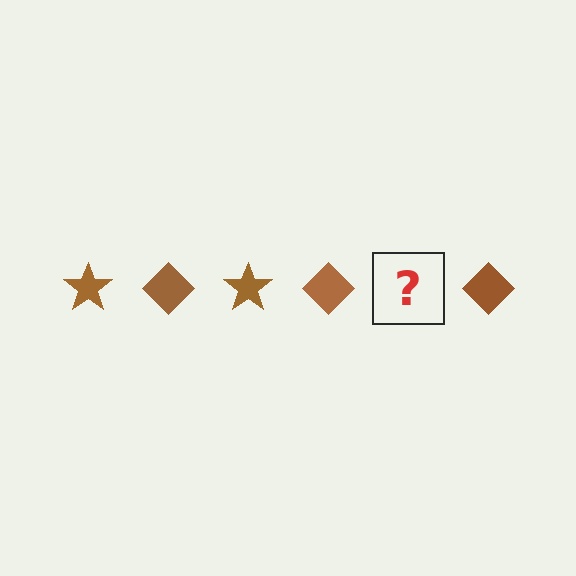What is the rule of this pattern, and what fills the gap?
The rule is that the pattern cycles through star, diamond shapes in brown. The gap should be filled with a brown star.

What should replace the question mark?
The question mark should be replaced with a brown star.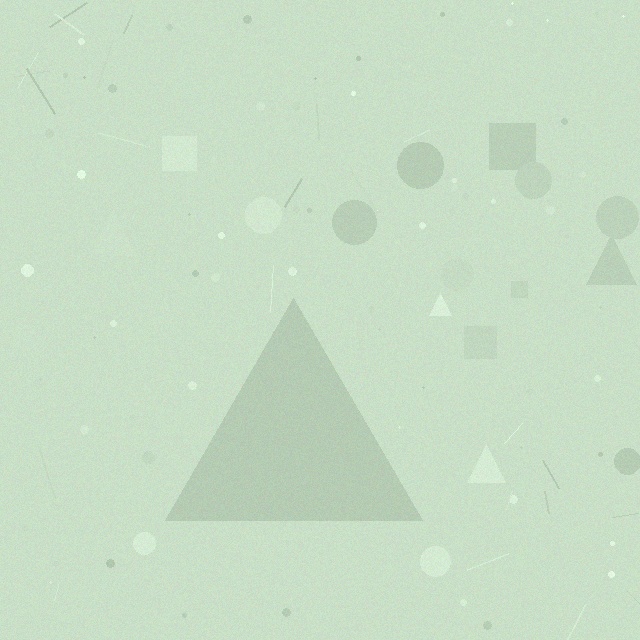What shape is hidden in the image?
A triangle is hidden in the image.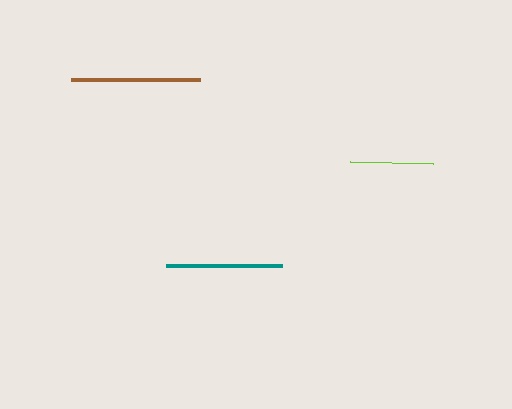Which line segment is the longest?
The brown line is the longest at approximately 129 pixels.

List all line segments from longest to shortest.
From longest to shortest: brown, teal, lime.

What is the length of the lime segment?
The lime segment is approximately 83 pixels long.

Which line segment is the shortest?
The lime line is the shortest at approximately 83 pixels.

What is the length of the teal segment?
The teal segment is approximately 116 pixels long.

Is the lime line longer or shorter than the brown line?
The brown line is longer than the lime line.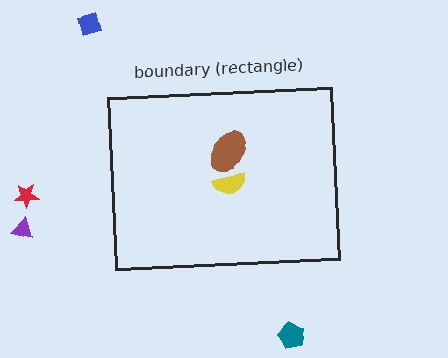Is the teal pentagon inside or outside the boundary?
Outside.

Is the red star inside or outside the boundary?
Outside.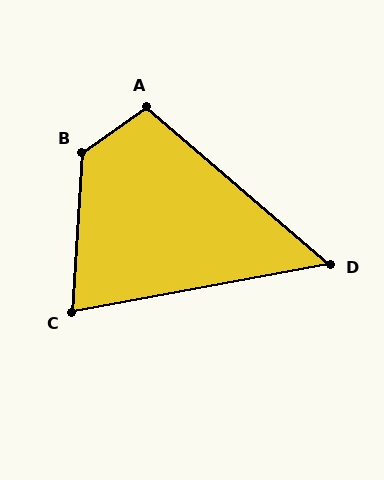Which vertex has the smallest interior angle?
D, at approximately 51 degrees.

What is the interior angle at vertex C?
Approximately 76 degrees (acute).